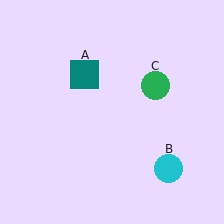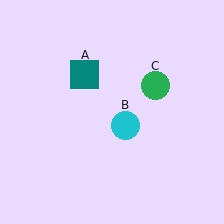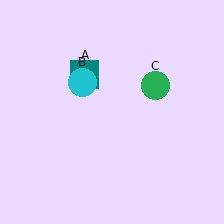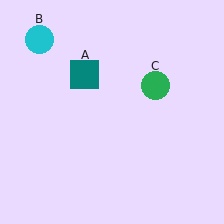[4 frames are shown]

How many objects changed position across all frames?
1 object changed position: cyan circle (object B).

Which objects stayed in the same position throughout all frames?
Teal square (object A) and green circle (object C) remained stationary.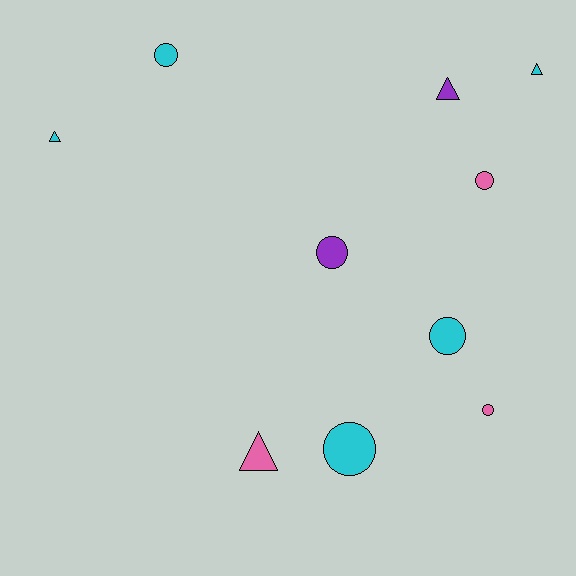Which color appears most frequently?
Cyan, with 5 objects.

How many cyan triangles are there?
There are 2 cyan triangles.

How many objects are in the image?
There are 10 objects.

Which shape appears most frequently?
Circle, with 6 objects.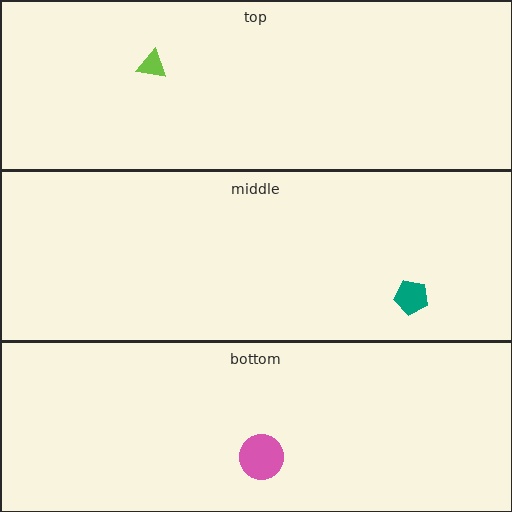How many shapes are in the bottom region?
1.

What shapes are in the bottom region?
The pink circle.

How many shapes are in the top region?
1.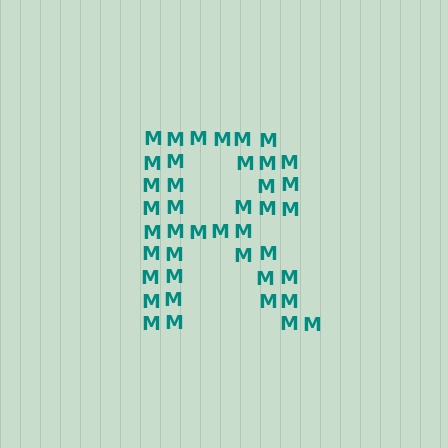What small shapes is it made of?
It is made of small letter M's.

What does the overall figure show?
The overall figure shows the letter R.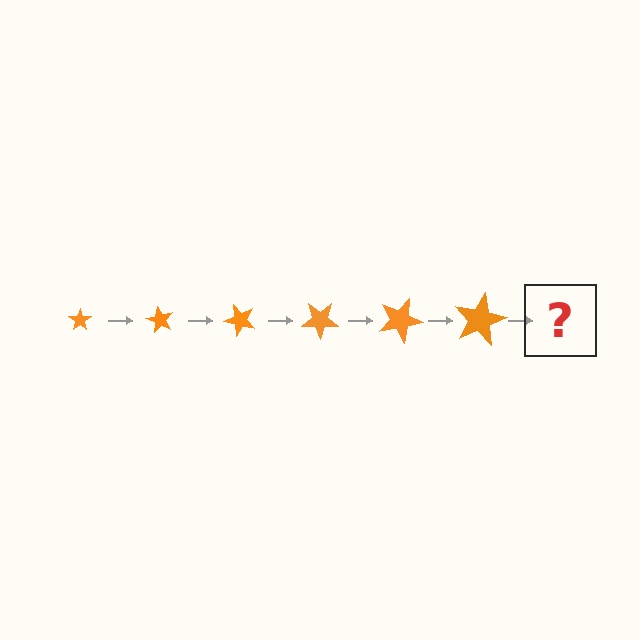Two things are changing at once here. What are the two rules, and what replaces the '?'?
The two rules are that the star grows larger each step and it rotates 60 degrees each step. The '?' should be a star, larger than the previous one and rotated 360 degrees from the start.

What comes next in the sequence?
The next element should be a star, larger than the previous one and rotated 360 degrees from the start.